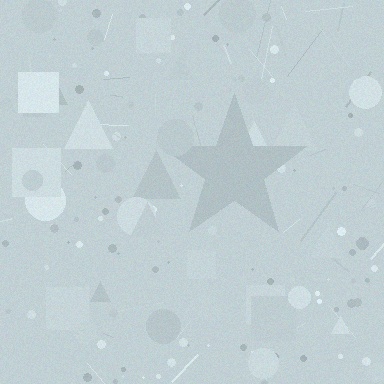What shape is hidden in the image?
A star is hidden in the image.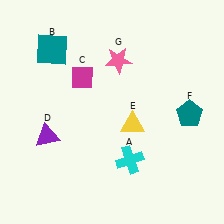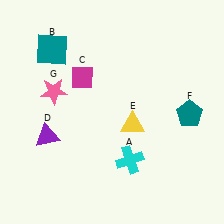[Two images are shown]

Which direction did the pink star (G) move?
The pink star (G) moved left.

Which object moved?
The pink star (G) moved left.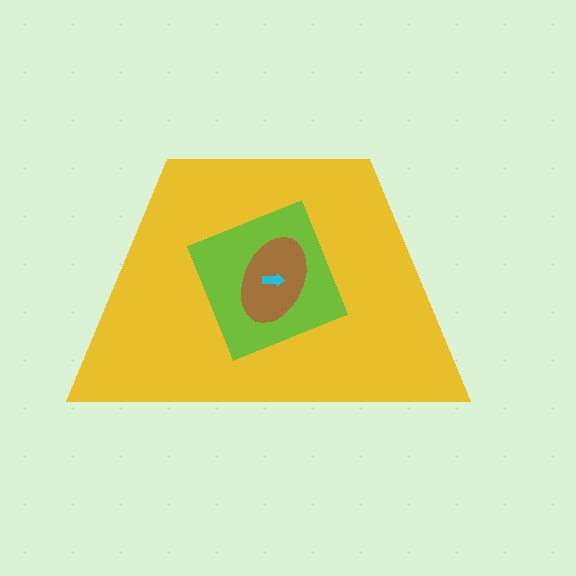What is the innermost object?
The cyan arrow.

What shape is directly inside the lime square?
The brown ellipse.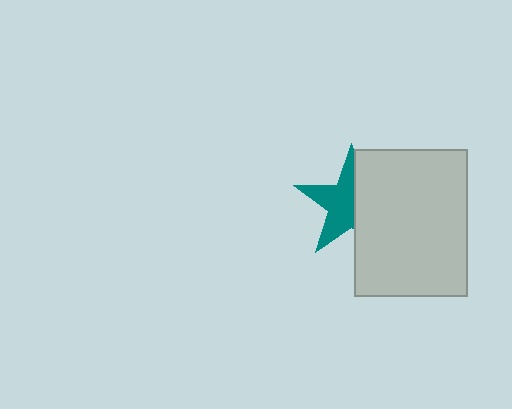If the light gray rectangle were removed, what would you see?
You would see the complete teal star.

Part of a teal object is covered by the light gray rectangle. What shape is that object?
It is a star.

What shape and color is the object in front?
The object in front is a light gray rectangle.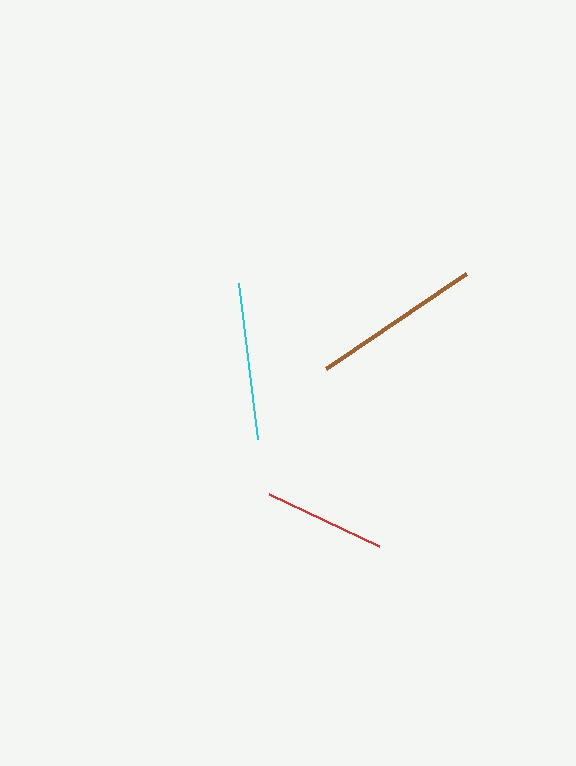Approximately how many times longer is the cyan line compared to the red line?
The cyan line is approximately 1.3 times the length of the red line.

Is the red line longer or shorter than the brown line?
The brown line is longer than the red line.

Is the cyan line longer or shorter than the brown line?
The brown line is longer than the cyan line.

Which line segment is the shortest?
The red line is the shortest at approximately 122 pixels.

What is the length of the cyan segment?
The cyan segment is approximately 157 pixels long.